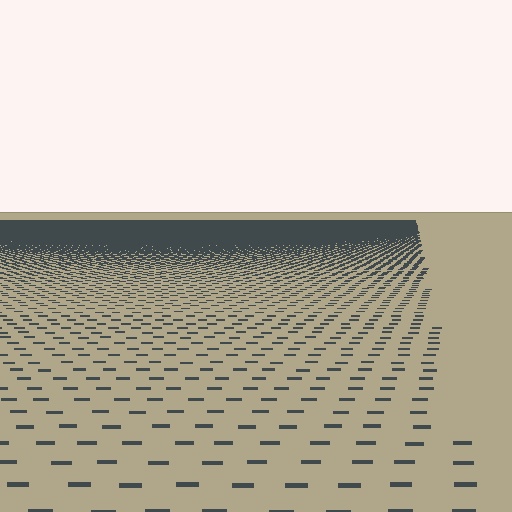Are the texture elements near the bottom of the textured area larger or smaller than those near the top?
Larger. Near the bottom, elements are closer to the viewer and appear at a bigger on-screen size.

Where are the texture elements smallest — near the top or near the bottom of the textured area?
Near the top.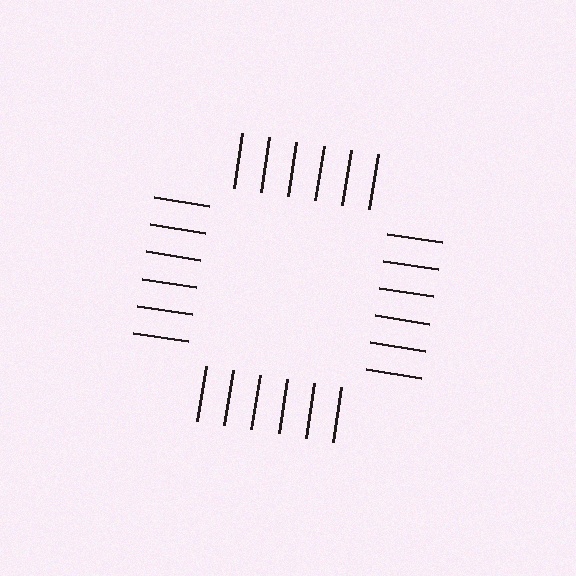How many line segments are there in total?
24 — 6 along each of the 4 edges.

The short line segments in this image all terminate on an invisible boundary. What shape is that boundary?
An illusory square — the line segments terminate on its edges but no continuous stroke is drawn.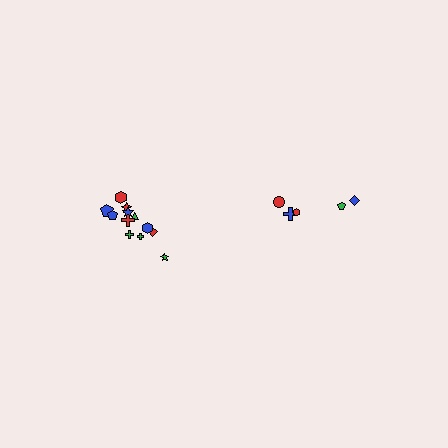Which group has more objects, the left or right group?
The left group.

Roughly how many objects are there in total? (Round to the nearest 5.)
Roughly 15 objects in total.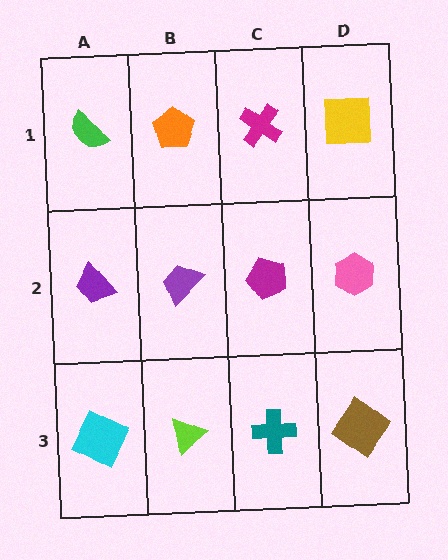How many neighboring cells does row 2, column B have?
4.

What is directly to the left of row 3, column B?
A cyan square.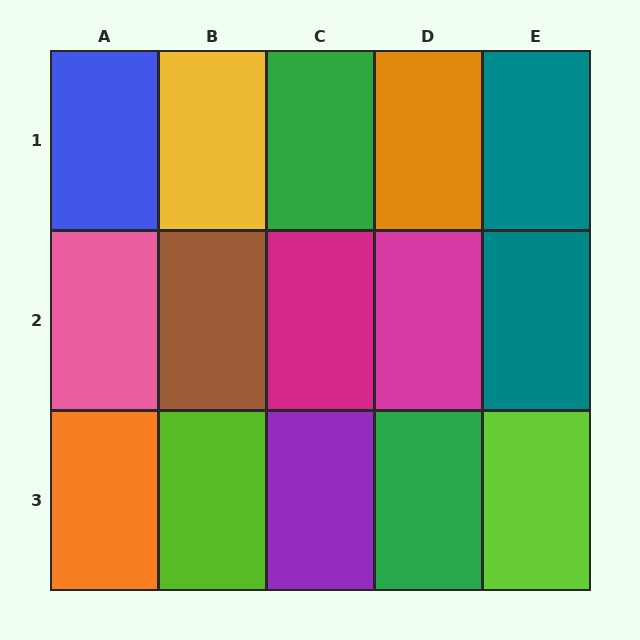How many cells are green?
2 cells are green.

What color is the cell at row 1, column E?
Teal.